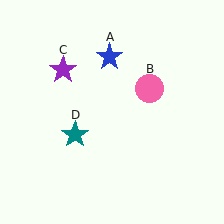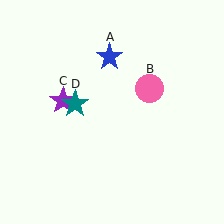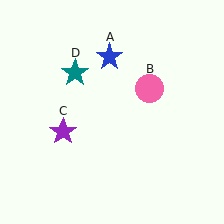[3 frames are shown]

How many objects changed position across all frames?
2 objects changed position: purple star (object C), teal star (object D).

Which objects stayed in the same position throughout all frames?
Blue star (object A) and pink circle (object B) remained stationary.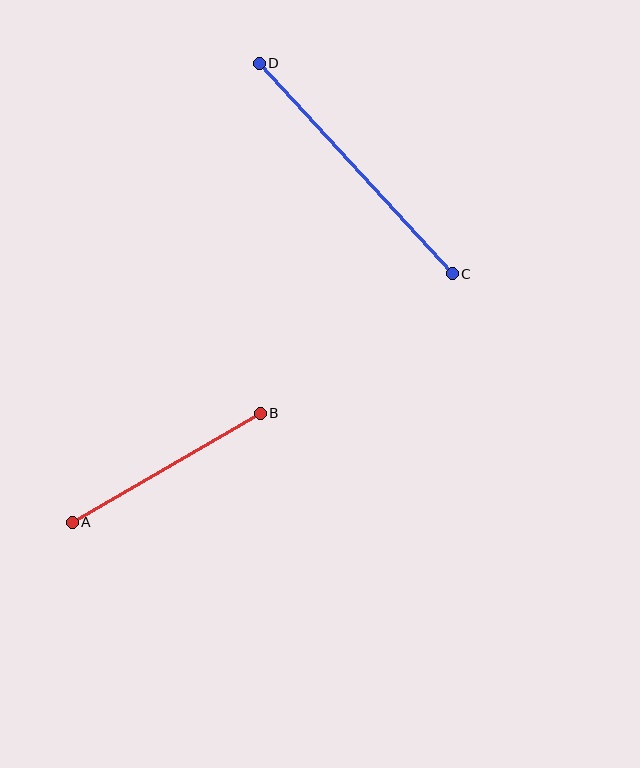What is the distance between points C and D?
The distance is approximately 286 pixels.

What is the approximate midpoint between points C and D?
The midpoint is at approximately (356, 169) pixels.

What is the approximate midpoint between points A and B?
The midpoint is at approximately (166, 468) pixels.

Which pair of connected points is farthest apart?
Points C and D are farthest apart.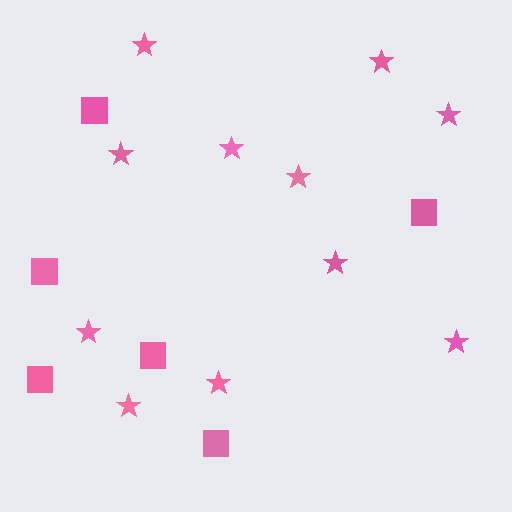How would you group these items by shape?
There are 2 groups: one group of stars (11) and one group of squares (6).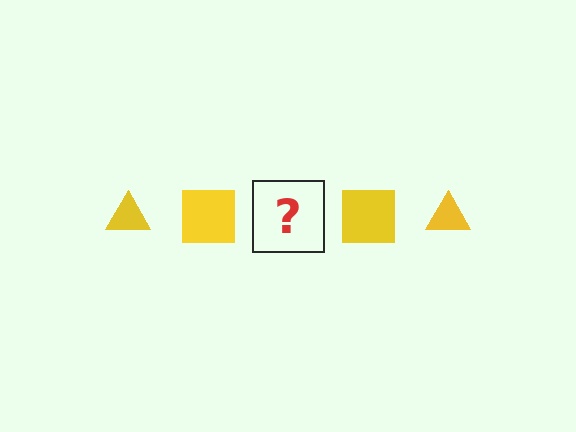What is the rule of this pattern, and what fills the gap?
The rule is that the pattern cycles through triangle, square shapes in yellow. The gap should be filled with a yellow triangle.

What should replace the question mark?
The question mark should be replaced with a yellow triangle.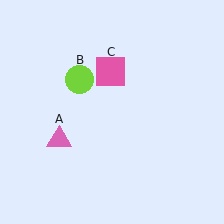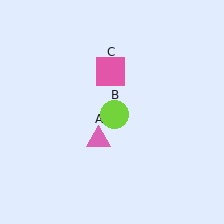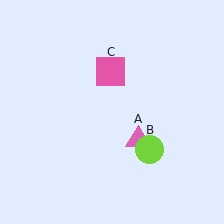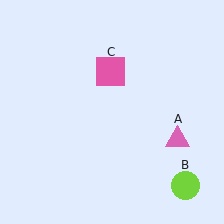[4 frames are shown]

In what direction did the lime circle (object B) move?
The lime circle (object B) moved down and to the right.